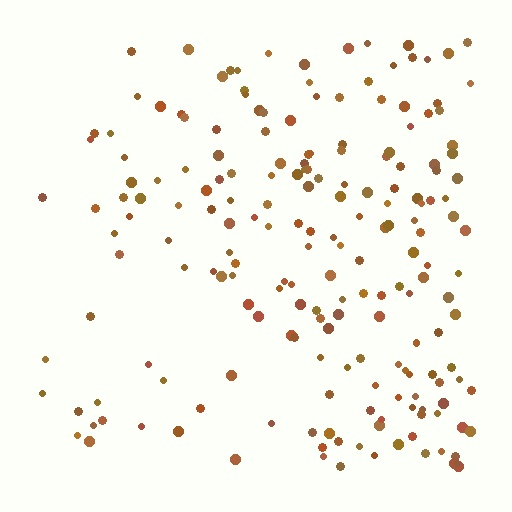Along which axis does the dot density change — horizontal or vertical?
Horizontal.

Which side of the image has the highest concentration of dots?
The right.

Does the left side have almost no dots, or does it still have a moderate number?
Still a moderate number, just noticeably fewer than the right.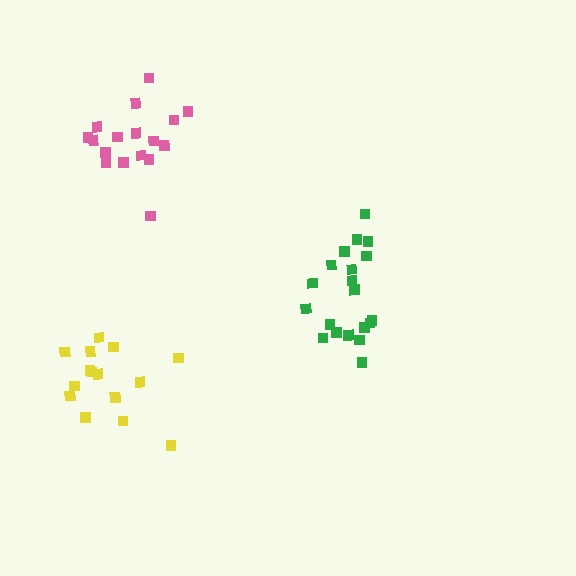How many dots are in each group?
Group 1: 20 dots, Group 2: 17 dots, Group 3: 15 dots (52 total).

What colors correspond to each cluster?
The clusters are colored: green, pink, yellow.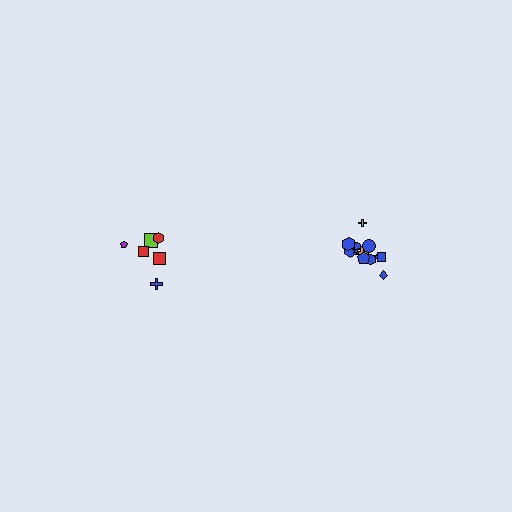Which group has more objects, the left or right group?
The right group.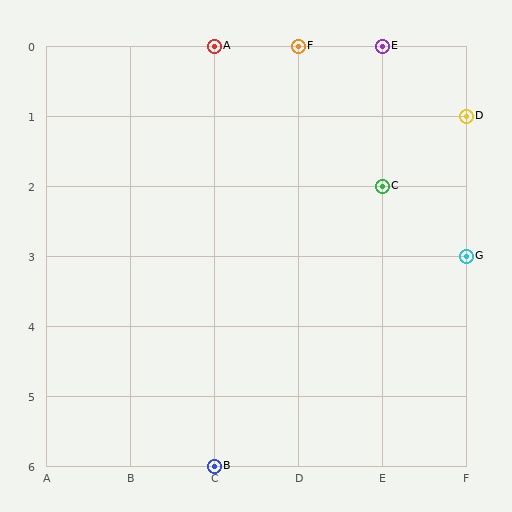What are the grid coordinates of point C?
Point C is at grid coordinates (E, 2).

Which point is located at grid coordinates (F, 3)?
Point G is at (F, 3).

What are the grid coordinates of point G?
Point G is at grid coordinates (F, 3).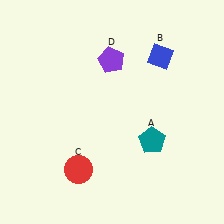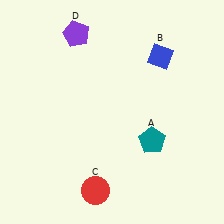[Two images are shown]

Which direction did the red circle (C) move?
The red circle (C) moved down.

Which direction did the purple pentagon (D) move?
The purple pentagon (D) moved left.